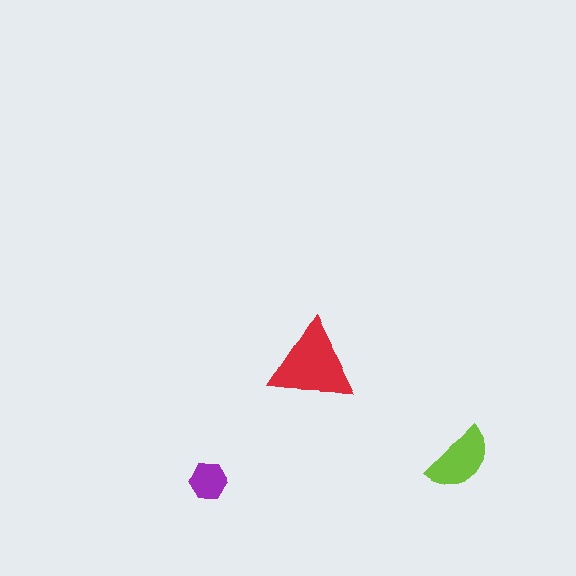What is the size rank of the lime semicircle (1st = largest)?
2nd.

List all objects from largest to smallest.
The red triangle, the lime semicircle, the purple hexagon.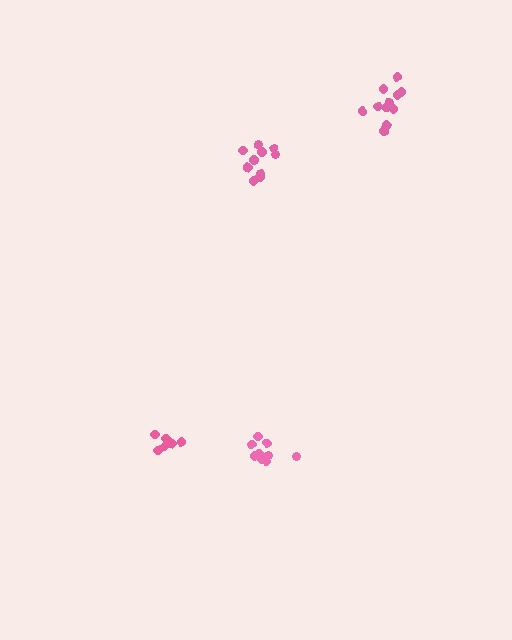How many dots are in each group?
Group 1: 6 dots, Group 2: 11 dots, Group 3: 10 dots, Group 4: 12 dots (39 total).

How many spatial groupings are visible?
There are 4 spatial groupings.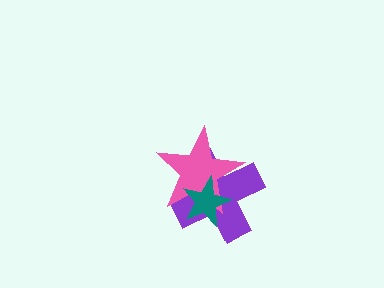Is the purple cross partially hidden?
Yes, it is partially covered by another shape.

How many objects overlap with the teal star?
2 objects overlap with the teal star.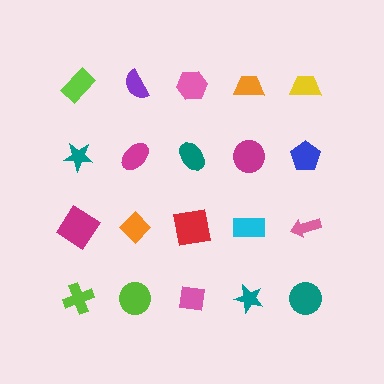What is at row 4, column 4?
A teal star.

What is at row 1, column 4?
An orange trapezoid.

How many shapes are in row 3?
5 shapes.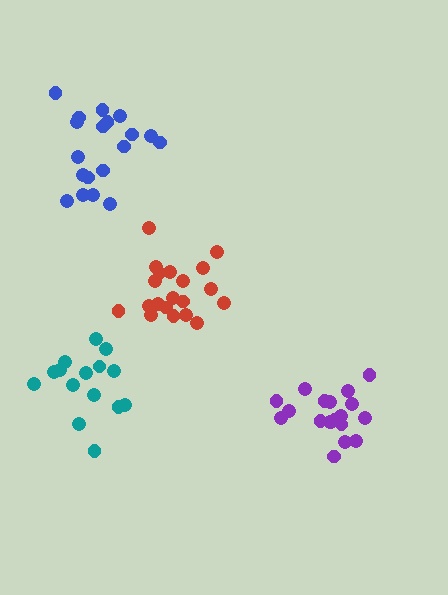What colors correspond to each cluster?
The clusters are colored: blue, red, purple, teal.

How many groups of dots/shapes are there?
There are 4 groups.